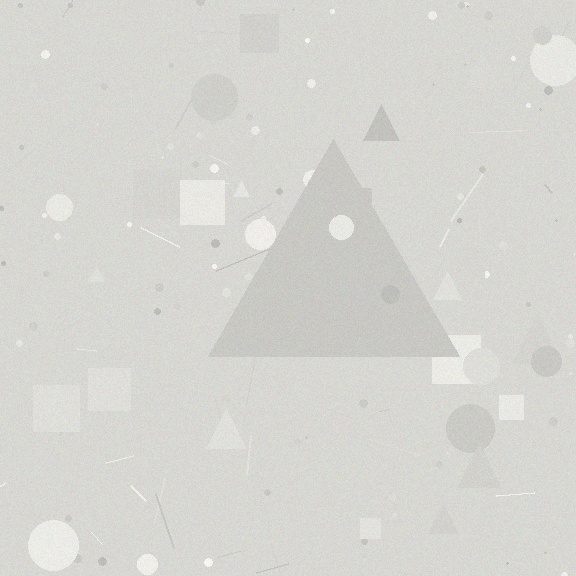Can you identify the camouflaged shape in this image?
The camouflaged shape is a triangle.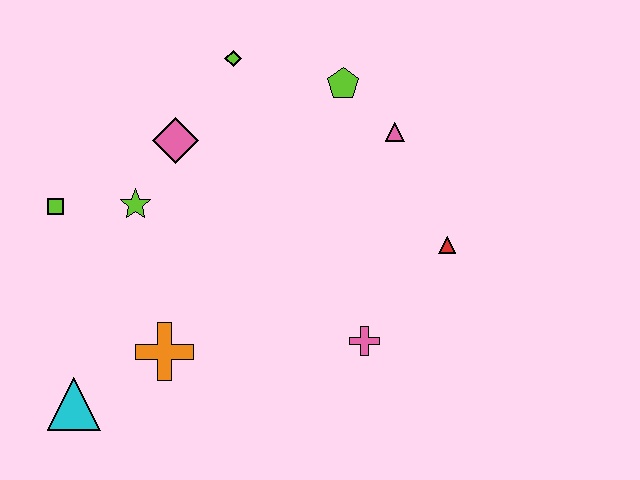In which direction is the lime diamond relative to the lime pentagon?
The lime diamond is to the left of the lime pentagon.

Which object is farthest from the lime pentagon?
The cyan triangle is farthest from the lime pentagon.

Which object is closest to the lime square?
The lime star is closest to the lime square.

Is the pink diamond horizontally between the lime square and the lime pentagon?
Yes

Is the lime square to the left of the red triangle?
Yes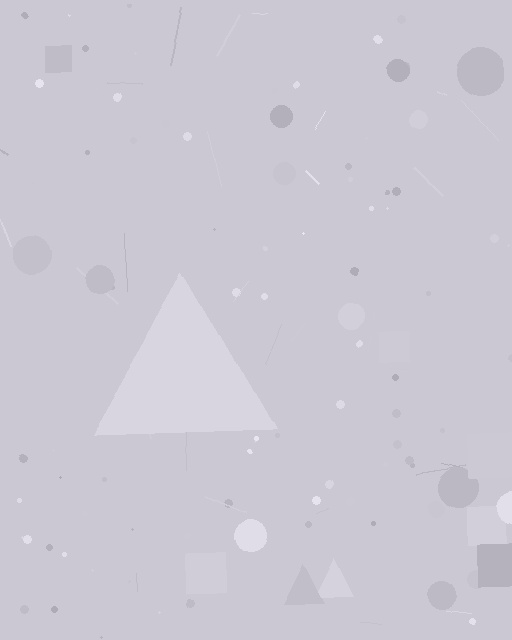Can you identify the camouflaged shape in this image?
The camouflaged shape is a triangle.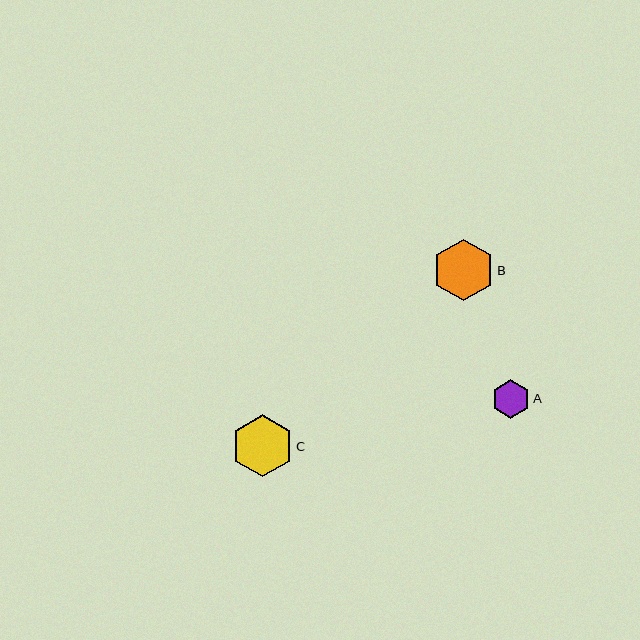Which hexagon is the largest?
Hexagon C is the largest with a size of approximately 62 pixels.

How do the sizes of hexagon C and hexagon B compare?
Hexagon C and hexagon B are approximately the same size.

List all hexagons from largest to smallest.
From largest to smallest: C, B, A.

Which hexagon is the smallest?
Hexagon A is the smallest with a size of approximately 39 pixels.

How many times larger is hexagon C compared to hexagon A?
Hexagon C is approximately 1.6 times the size of hexagon A.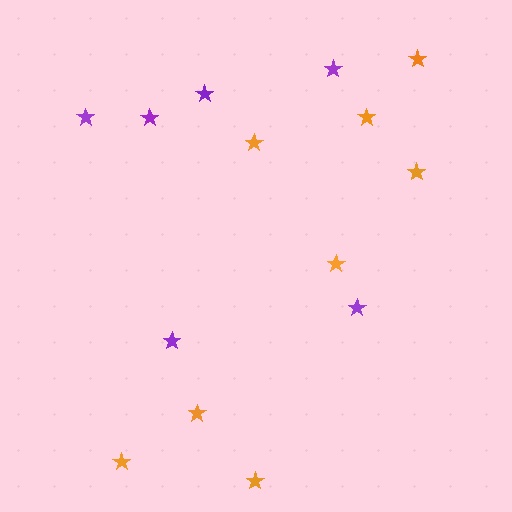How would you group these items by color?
There are 2 groups: one group of orange stars (8) and one group of purple stars (6).